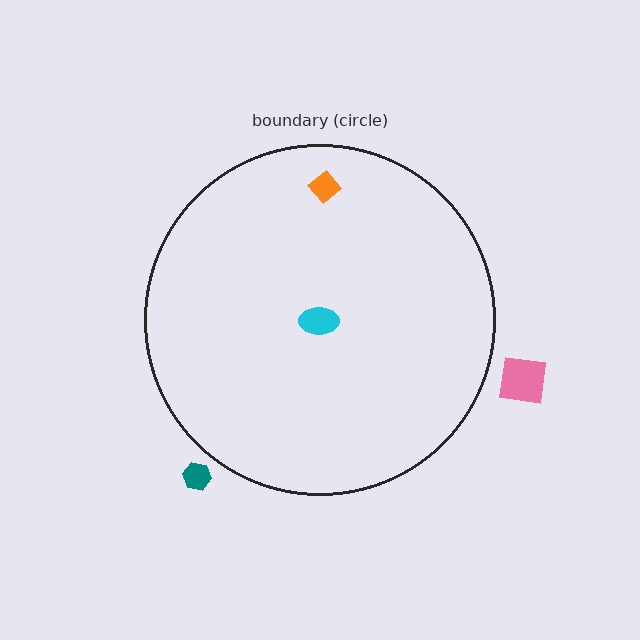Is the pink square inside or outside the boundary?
Outside.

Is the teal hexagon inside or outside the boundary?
Outside.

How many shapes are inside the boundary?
2 inside, 2 outside.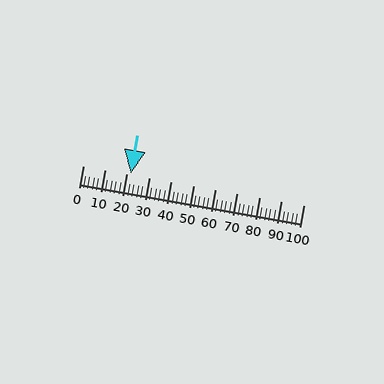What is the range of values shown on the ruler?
The ruler shows values from 0 to 100.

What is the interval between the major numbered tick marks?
The major tick marks are spaced 10 units apart.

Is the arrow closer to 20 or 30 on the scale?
The arrow is closer to 20.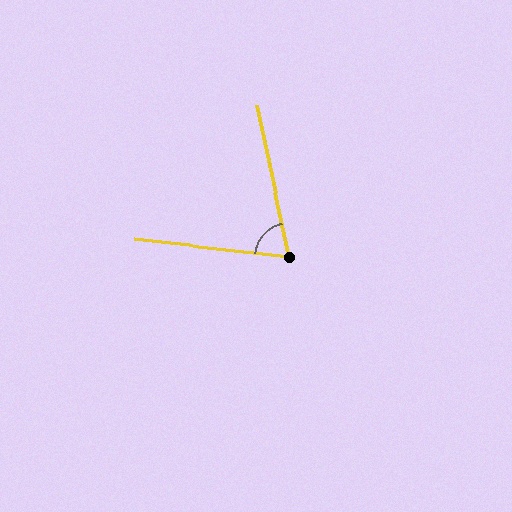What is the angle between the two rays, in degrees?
Approximately 72 degrees.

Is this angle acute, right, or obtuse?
It is acute.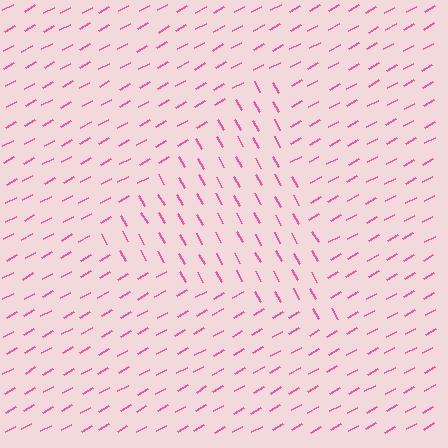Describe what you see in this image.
The image is filled with small pink line segments. A triangle region in the image has lines oriented differently from the surrounding lines, creating a visible texture boundary.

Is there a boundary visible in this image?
Yes, there is a texture boundary formed by a change in line orientation.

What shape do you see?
I see a triangle.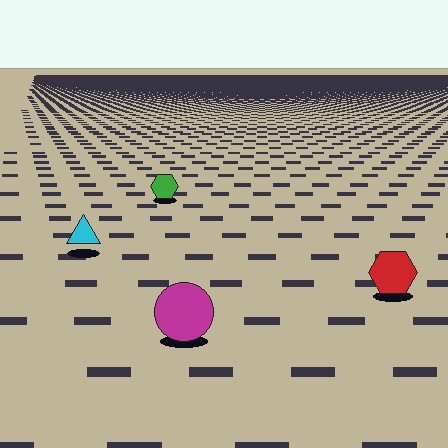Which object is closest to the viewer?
The magenta circle is closest. The texture marks near it are larger and more spread out.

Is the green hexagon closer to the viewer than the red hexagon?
No. The red hexagon is closer — you can tell from the texture gradient: the ground texture is coarser near it.